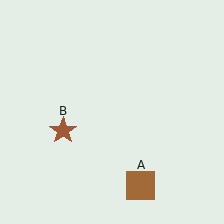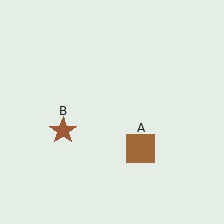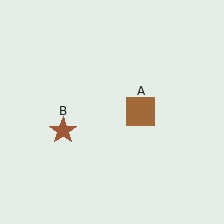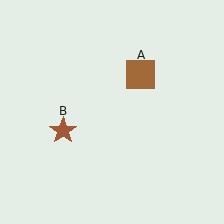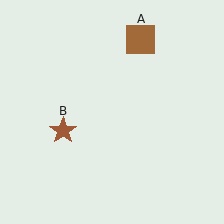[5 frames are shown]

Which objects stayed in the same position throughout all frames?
Brown star (object B) remained stationary.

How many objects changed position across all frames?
1 object changed position: brown square (object A).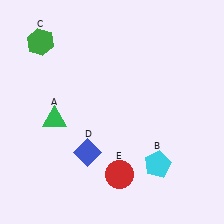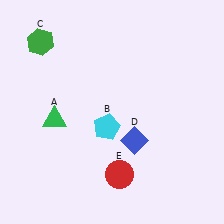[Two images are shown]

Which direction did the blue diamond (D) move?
The blue diamond (D) moved right.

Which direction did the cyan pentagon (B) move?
The cyan pentagon (B) moved left.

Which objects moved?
The objects that moved are: the cyan pentagon (B), the blue diamond (D).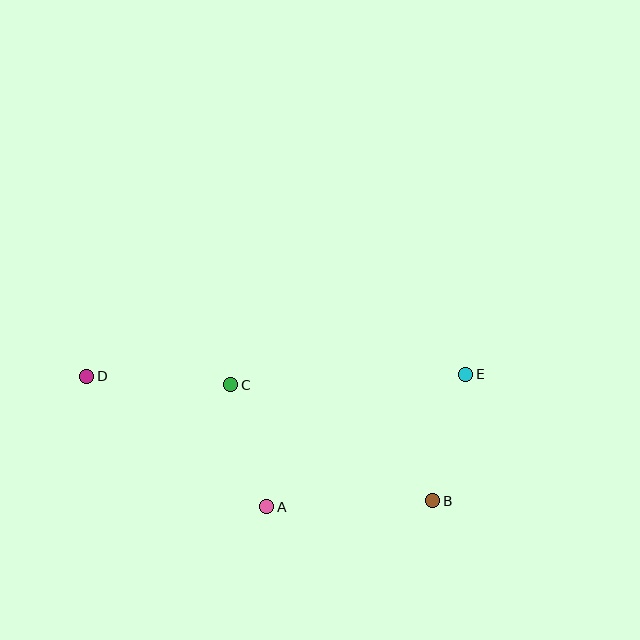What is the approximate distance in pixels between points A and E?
The distance between A and E is approximately 239 pixels.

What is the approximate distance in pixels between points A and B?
The distance between A and B is approximately 166 pixels.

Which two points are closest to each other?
Points A and C are closest to each other.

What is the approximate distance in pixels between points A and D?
The distance between A and D is approximately 222 pixels.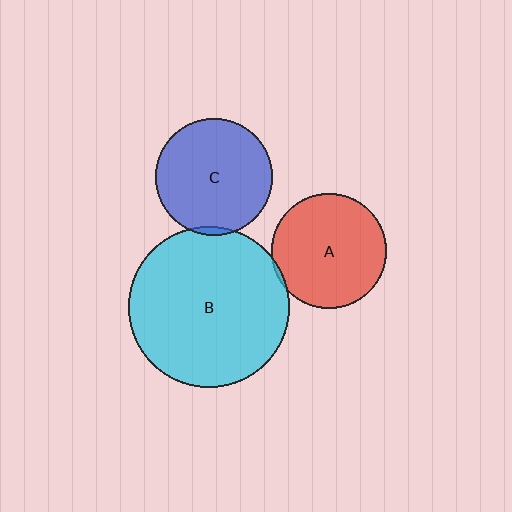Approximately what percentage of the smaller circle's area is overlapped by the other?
Approximately 5%.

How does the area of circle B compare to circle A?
Approximately 1.9 times.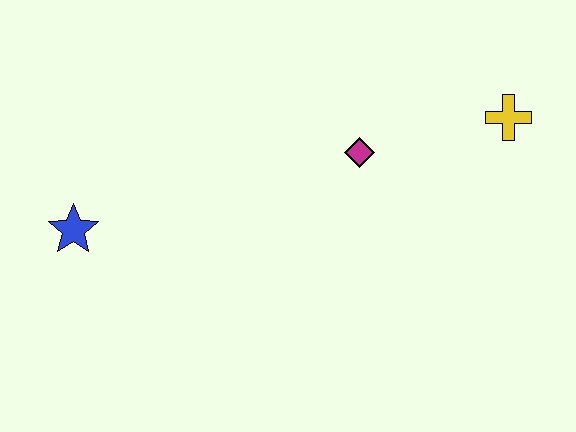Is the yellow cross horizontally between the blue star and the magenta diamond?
No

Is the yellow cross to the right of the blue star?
Yes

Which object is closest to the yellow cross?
The magenta diamond is closest to the yellow cross.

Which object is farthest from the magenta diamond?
The blue star is farthest from the magenta diamond.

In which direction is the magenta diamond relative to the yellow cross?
The magenta diamond is to the left of the yellow cross.